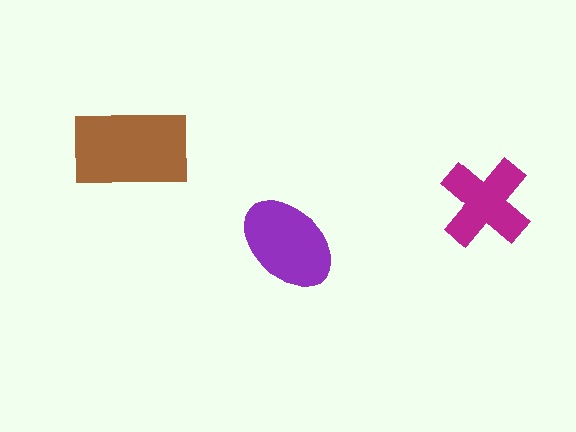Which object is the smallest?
The magenta cross.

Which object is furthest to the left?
The brown rectangle is leftmost.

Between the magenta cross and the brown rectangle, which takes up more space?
The brown rectangle.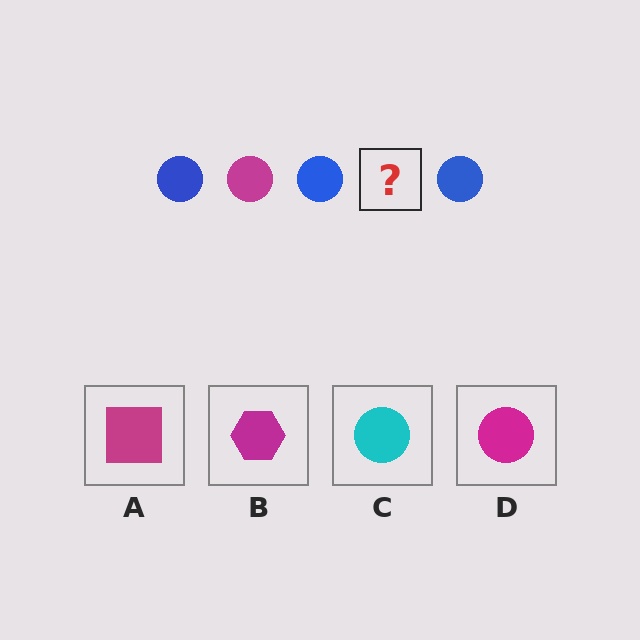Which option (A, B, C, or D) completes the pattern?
D.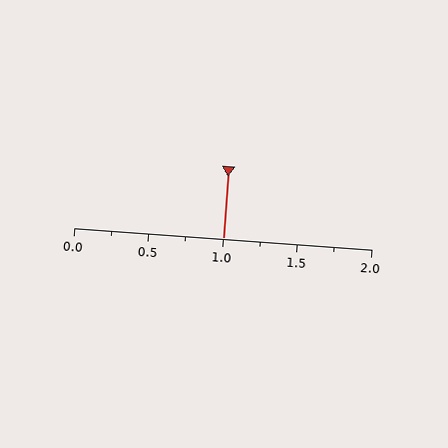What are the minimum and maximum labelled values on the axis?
The axis runs from 0.0 to 2.0.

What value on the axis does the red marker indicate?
The marker indicates approximately 1.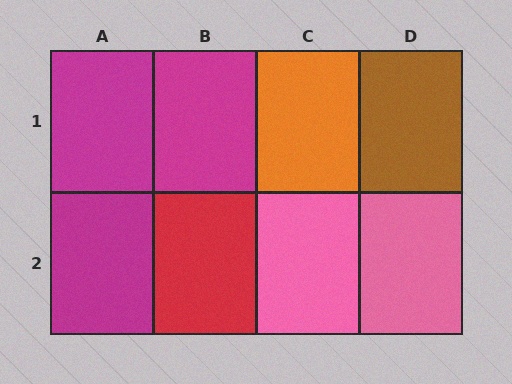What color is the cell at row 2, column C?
Pink.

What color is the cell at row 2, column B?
Red.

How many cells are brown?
1 cell is brown.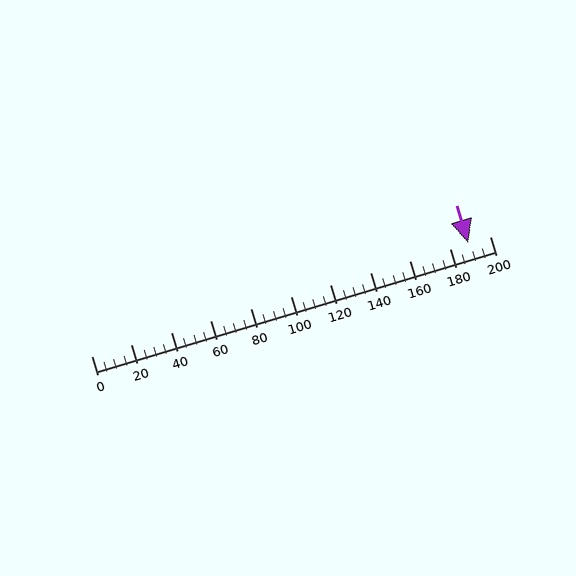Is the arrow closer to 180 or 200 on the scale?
The arrow is closer to 180.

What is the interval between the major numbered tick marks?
The major tick marks are spaced 20 units apart.